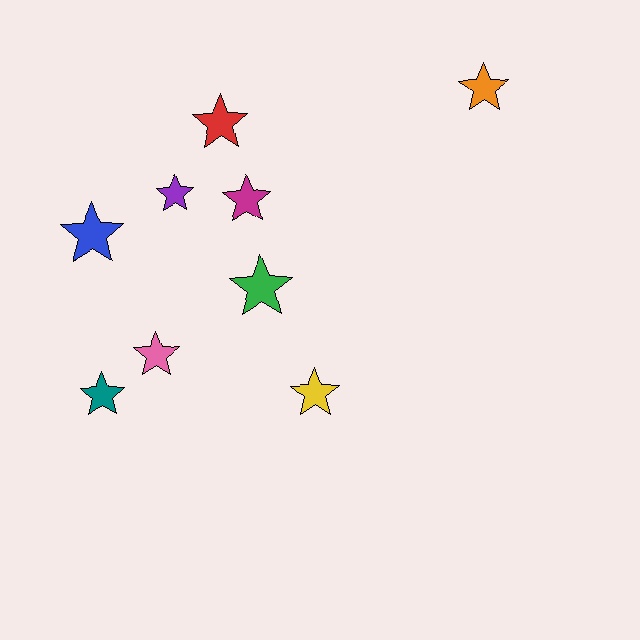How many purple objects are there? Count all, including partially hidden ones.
There is 1 purple object.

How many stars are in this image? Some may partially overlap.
There are 9 stars.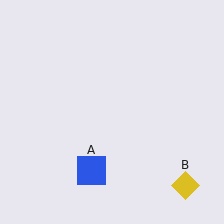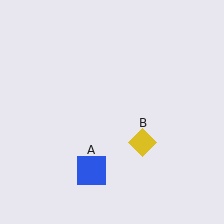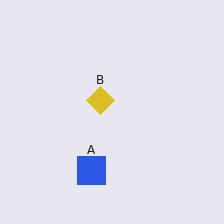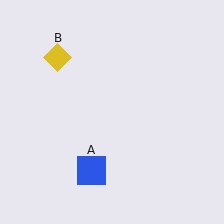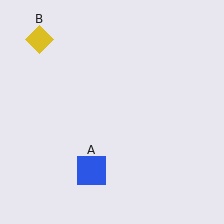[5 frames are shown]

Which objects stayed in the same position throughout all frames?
Blue square (object A) remained stationary.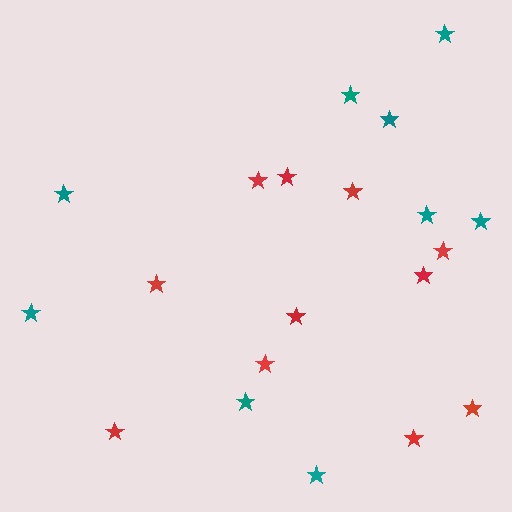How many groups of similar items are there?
There are 2 groups: one group of red stars (11) and one group of teal stars (9).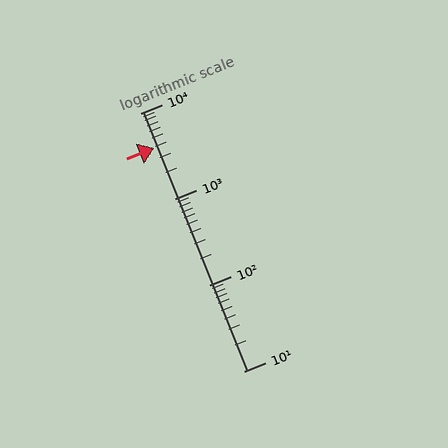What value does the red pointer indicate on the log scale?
The pointer indicates approximately 3900.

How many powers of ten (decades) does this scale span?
The scale spans 3 decades, from 10 to 10000.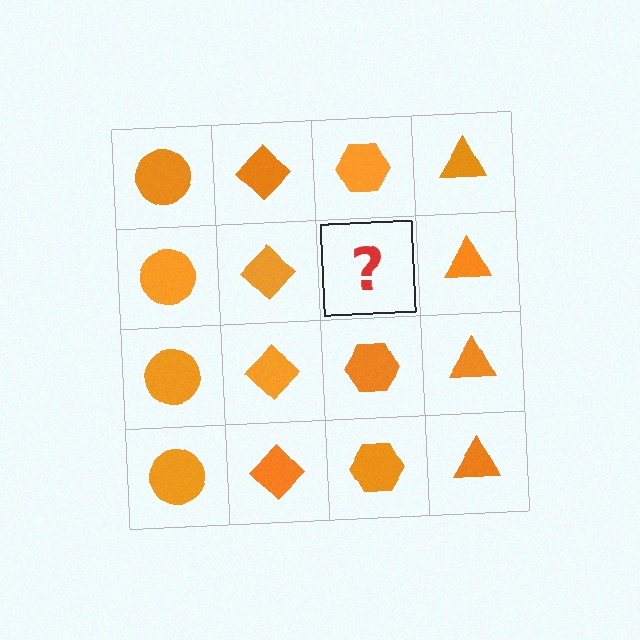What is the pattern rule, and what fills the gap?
The rule is that each column has a consistent shape. The gap should be filled with an orange hexagon.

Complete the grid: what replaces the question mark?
The question mark should be replaced with an orange hexagon.